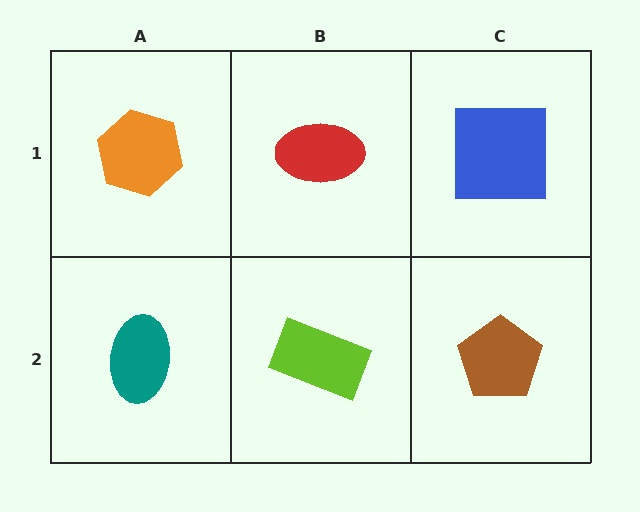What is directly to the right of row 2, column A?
A lime rectangle.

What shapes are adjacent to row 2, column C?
A blue square (row 1, column C), a lime rectangle (row 2, column B).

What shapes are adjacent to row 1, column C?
A brown pentagon (row 2, column C), a red ellipse (row 1, column B).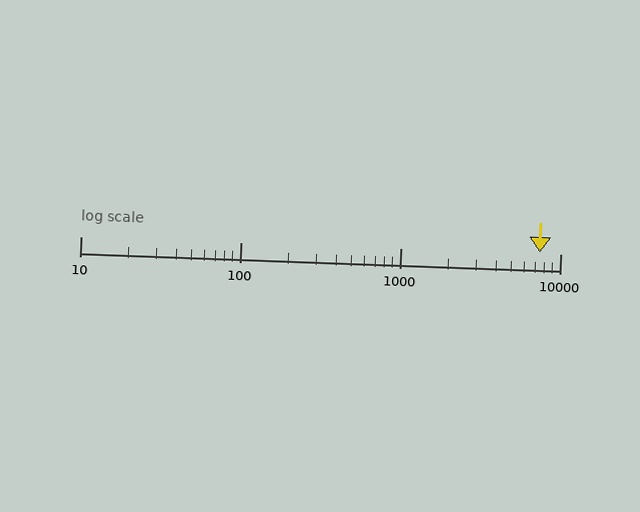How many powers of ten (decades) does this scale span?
The scale spans 3 decades, from 10 to 10000.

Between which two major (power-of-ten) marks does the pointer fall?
The pointer is between 1000 and 10000.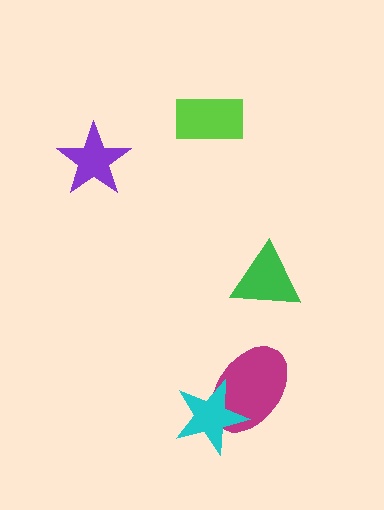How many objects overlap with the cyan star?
1 object overlaps with the cyan star.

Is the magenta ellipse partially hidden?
Yes, it is partially covered by another shape.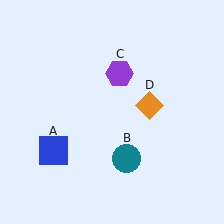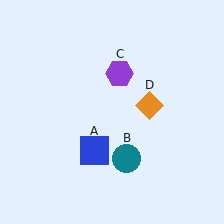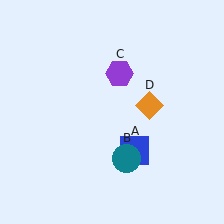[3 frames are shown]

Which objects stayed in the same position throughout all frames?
Teal circle (object B) and purple hexagon (object C) and orange diamond (object D) remained stationary.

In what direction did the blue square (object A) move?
The blue square (object A) moved right.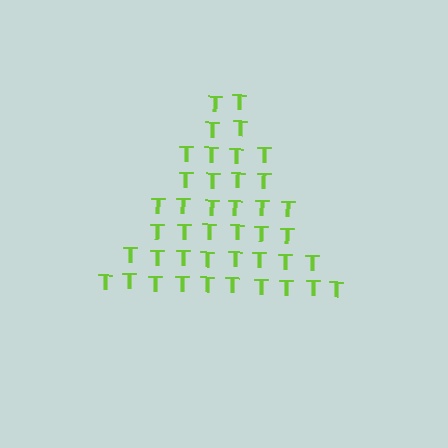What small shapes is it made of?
It is made of small letter T's.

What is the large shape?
The large shape is a triangle.